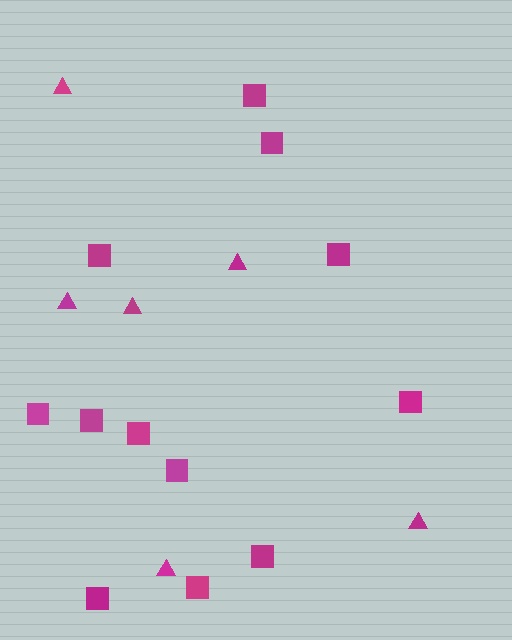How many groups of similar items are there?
There are 2 groups: one group of triangles (6) and one group of squares (12).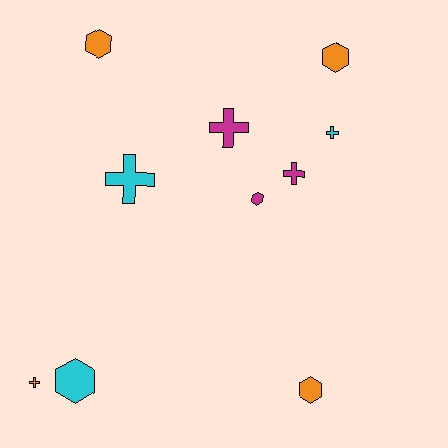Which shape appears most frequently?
Cross, with 5 objects.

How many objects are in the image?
There are 10 objects.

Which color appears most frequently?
Orange, with 4 objects.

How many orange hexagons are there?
There are 3 orange hexagons.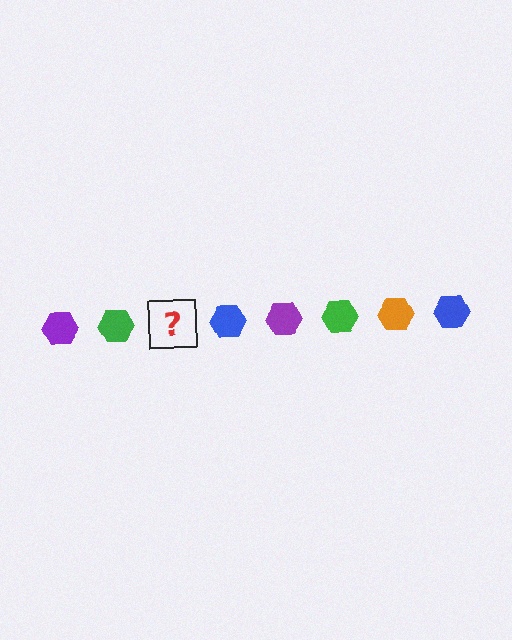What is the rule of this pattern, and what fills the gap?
The rule is that the pattern cycles through purple, green, orange, blue hexagons. The gap should be filled with an orange hexagon.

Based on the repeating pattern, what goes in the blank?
The blank should be an orange hexagon.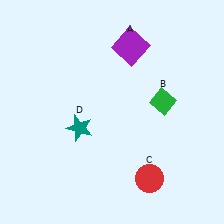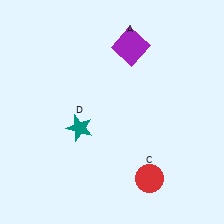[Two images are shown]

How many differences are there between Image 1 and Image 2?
There is 1 difference between the two images.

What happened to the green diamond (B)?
The green diamond (B) was removed in Image 2. It was in the top-right area of Image 1.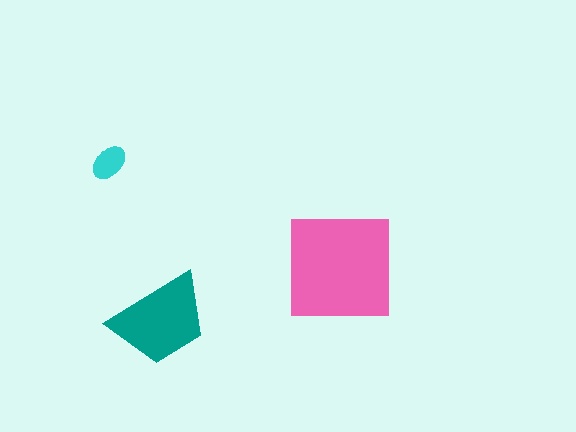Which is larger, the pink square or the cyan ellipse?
The pink square.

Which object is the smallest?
The cyan ellipse.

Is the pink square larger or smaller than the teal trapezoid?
Larger.